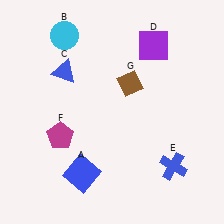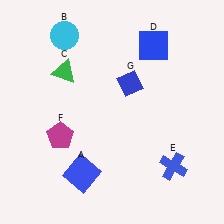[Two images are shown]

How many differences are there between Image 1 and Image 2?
There are 3 differences between the two images.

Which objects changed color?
C changed from blue to green. D changed from purple to blue. G changed from brown to blue.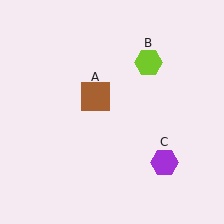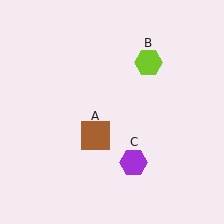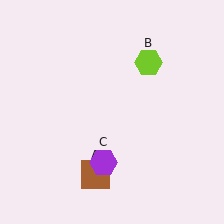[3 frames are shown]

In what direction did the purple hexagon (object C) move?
The purple hexagon (object C) moved left.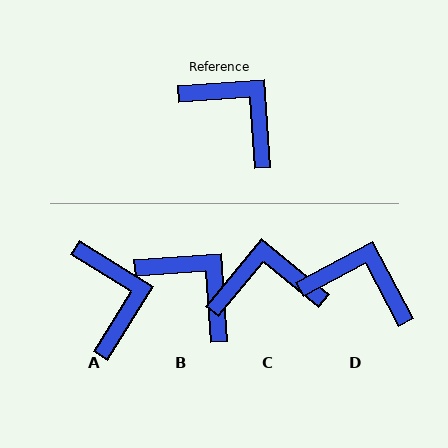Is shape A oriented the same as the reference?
No, it is off by about 35 degrees.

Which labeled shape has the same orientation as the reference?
B.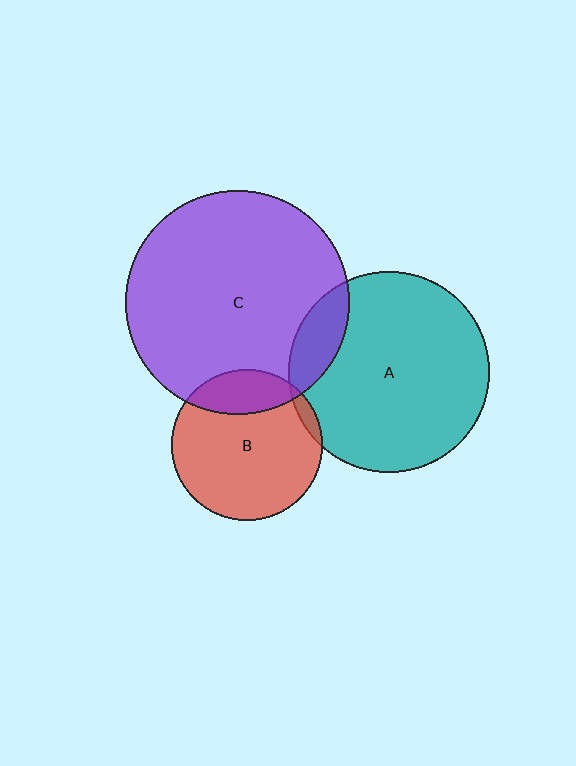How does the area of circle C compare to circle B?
Approximately 2.2 times.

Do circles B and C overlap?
Yes.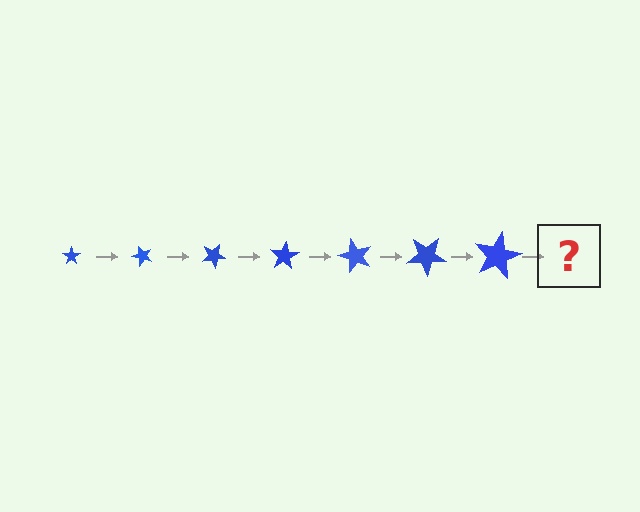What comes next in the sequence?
The next element should be a star, larger than the previous one and rotated 350 degrees from the start.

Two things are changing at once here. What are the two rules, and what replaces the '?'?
The two rules are that the star grows larger each step and it rotates 50 degrees each step. The '?' should be a star, larger than the previous one and rotated 350 degrees from the start.